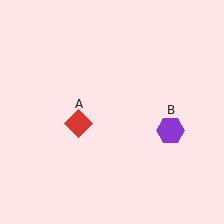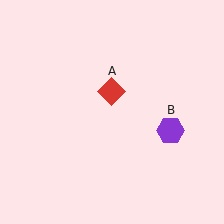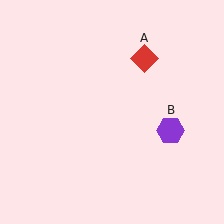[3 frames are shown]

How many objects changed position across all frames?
1 object changed position: red diamond (object A).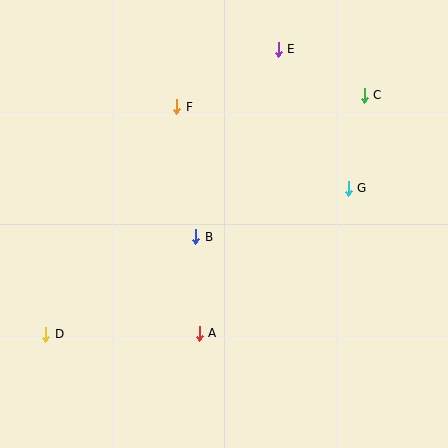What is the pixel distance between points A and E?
The distance between A and E is 295 pixels.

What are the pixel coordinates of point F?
Point F is at (177, 107).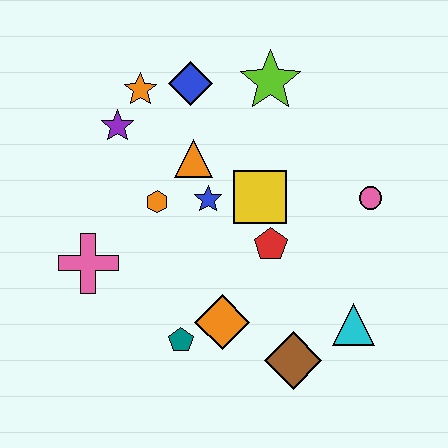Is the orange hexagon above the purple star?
No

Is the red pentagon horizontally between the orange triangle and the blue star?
No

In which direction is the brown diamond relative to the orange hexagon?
The brown diamond is below the orange hexagon.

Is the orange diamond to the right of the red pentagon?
No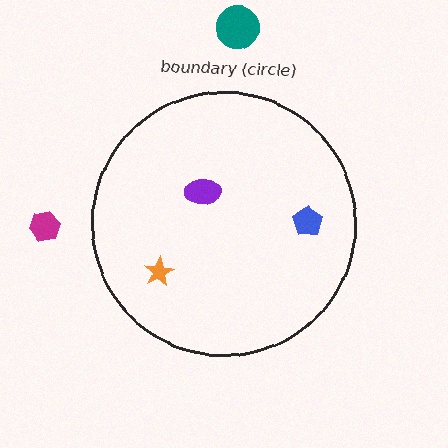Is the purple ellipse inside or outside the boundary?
Inside.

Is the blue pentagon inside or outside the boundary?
Inside.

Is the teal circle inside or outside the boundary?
Outside.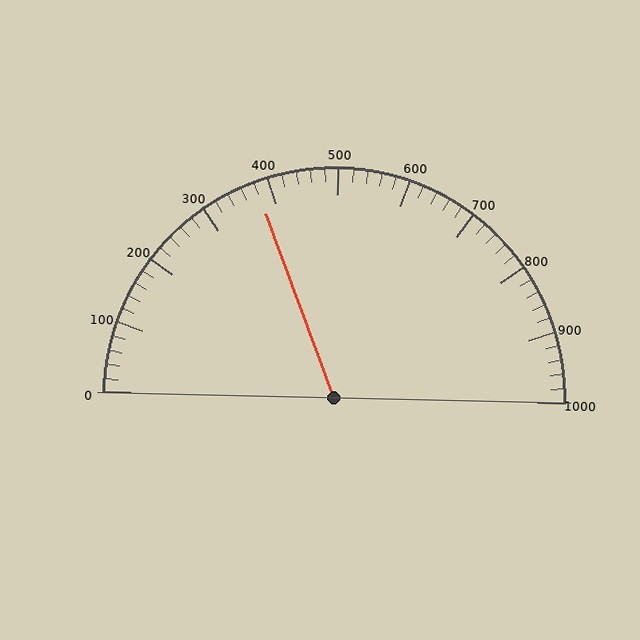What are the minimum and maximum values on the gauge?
The gauge ranges from 0 to 1000.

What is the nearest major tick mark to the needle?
The nearest major tick mark is 400.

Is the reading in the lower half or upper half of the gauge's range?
The reading is in the lower half of the range (0 to 1000).